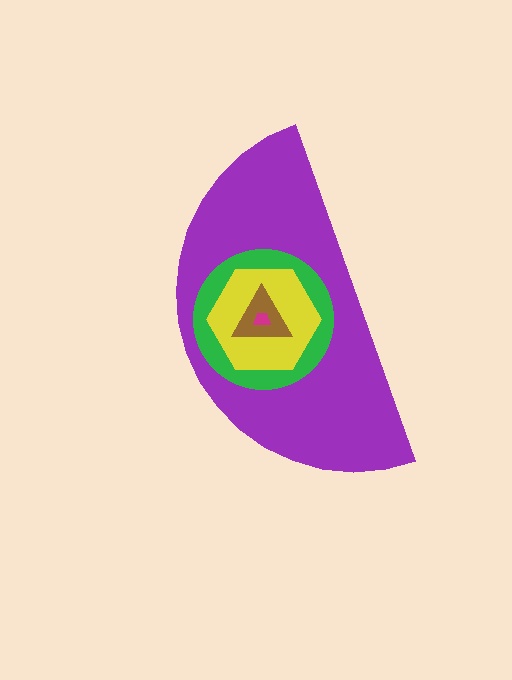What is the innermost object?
The magenta trapezoid.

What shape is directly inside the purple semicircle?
The green circle.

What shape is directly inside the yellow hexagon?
The brown triangle.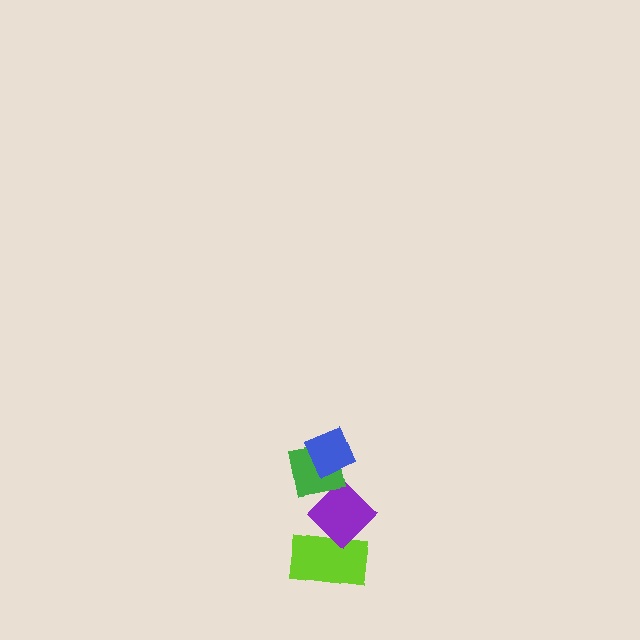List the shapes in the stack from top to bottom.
From top to bottom: the blue diamond, the green square, the purple diamond, the lime rectangle.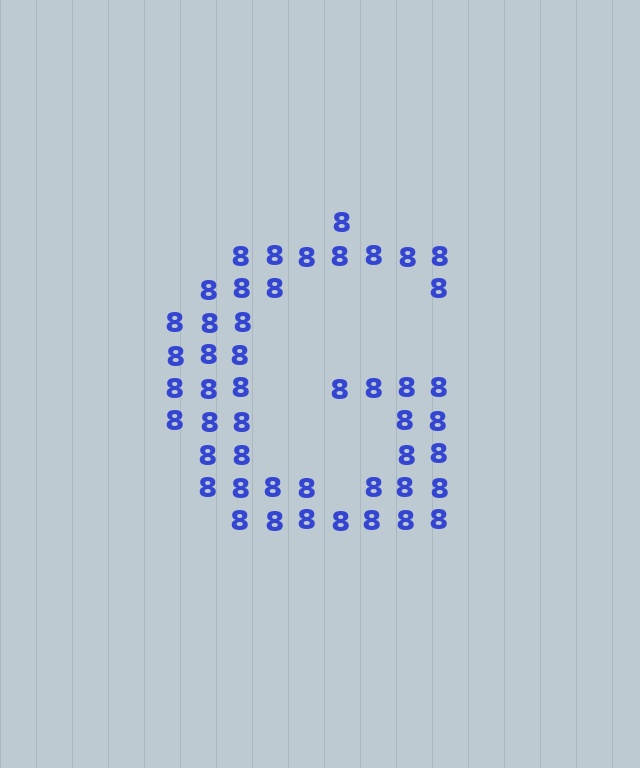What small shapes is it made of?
It is made of small digit 8's.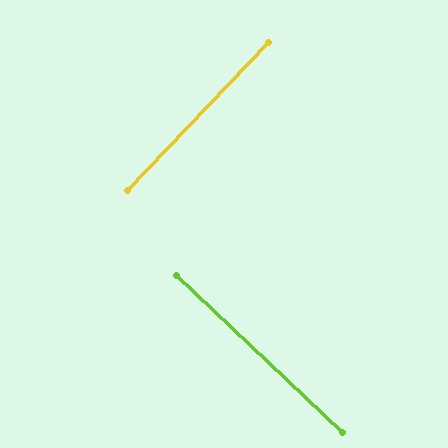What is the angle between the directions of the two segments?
Approximately 89 degrees.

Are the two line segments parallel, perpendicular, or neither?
Perpendicular — they meet at approximately 89°.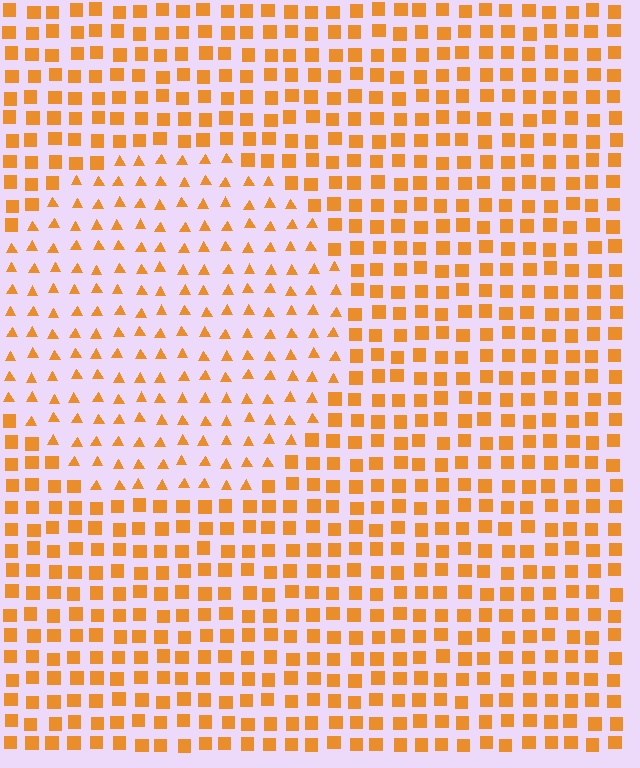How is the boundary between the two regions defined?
The boundary is defined by a change in element shape: triangles inside vs. squares outside. All elements share the same color and spacing.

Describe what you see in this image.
The image is filled with small orange elements arranged in a uniform grid. A circle-shaped region contains triangles, while the surrounding area contains squares. The boundary is defined purely by the change in element shape.